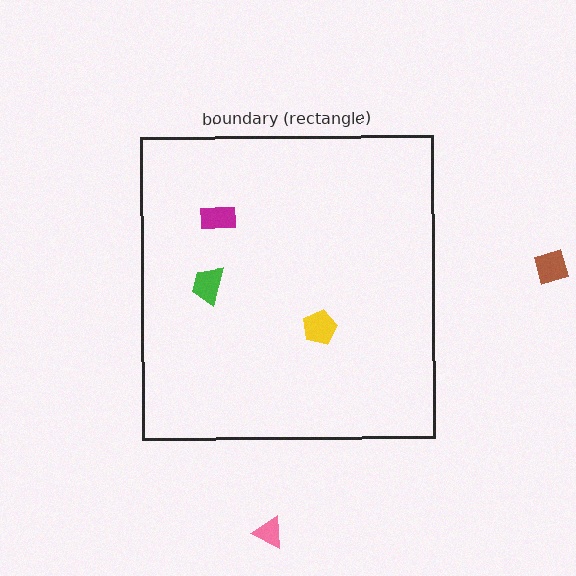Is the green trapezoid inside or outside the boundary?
Inside.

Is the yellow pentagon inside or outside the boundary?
Inside.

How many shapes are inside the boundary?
3 inside, 2 outside.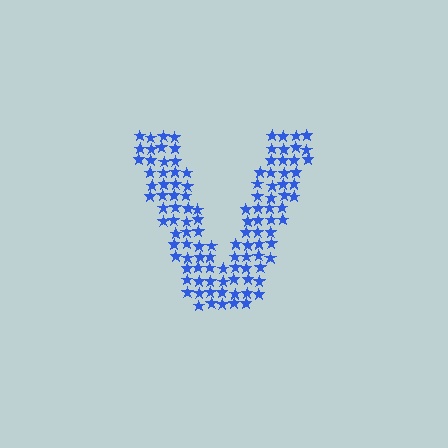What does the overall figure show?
The overall figure shows the letter V.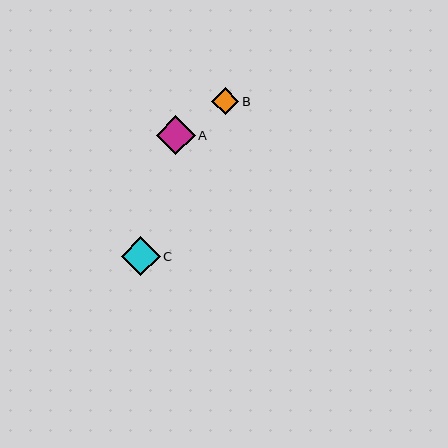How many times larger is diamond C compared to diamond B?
Diamond C is approximately 1.5 times the size of diamond B.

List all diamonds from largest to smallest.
From largest to smallest: A, C, B.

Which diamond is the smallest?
Diamond B is the smallest with a size of approximately 27 pixels.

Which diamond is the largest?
Diamond A is the largest with a size of approximately 39 pixels.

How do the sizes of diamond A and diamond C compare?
Diamond A and diamond C are approximately the same size.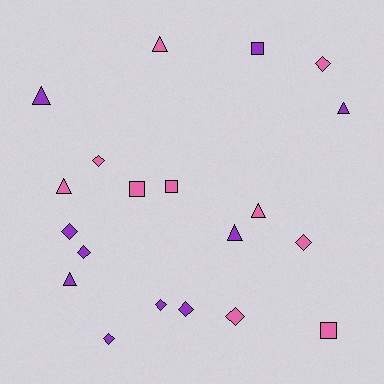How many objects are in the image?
There are 20 objects.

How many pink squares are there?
There are 3 pink squares.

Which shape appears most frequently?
Diamond, with 9 objects.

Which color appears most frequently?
Purple, with 10 objects.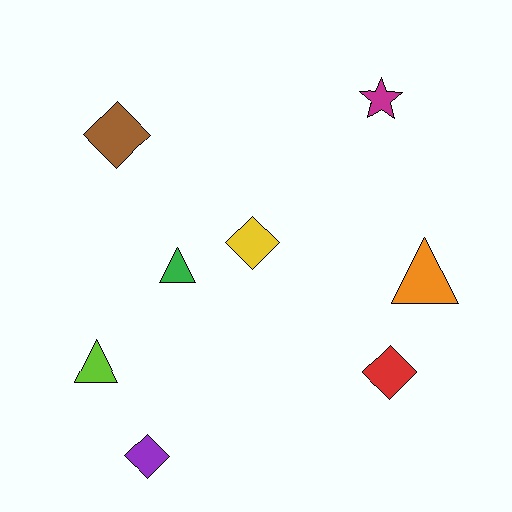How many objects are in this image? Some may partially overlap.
There are 8 objects.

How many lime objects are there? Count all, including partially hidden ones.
There is 1 lime object.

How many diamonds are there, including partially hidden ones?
There are 4 diamonds.